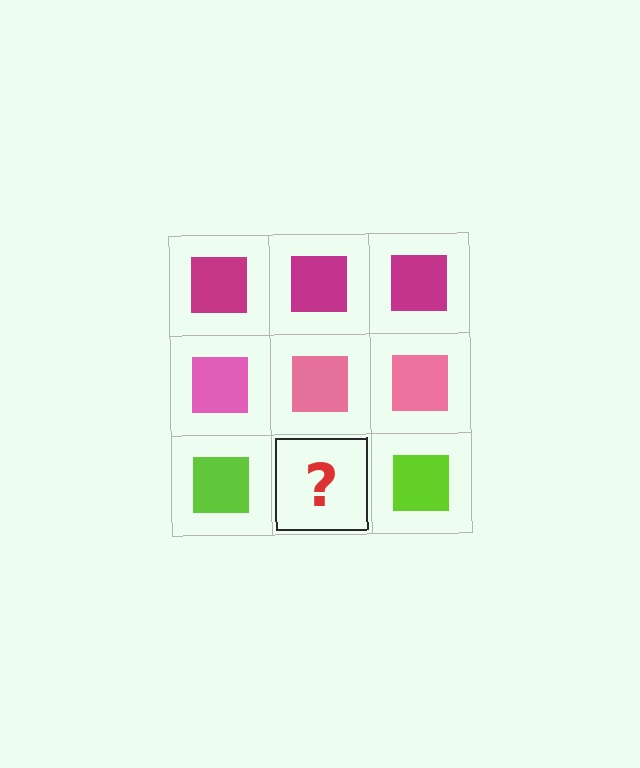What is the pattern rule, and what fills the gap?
The rule is that each row has a consistent color. The gap should be filled with a lime square.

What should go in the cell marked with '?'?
The missing cell should contain a lime square.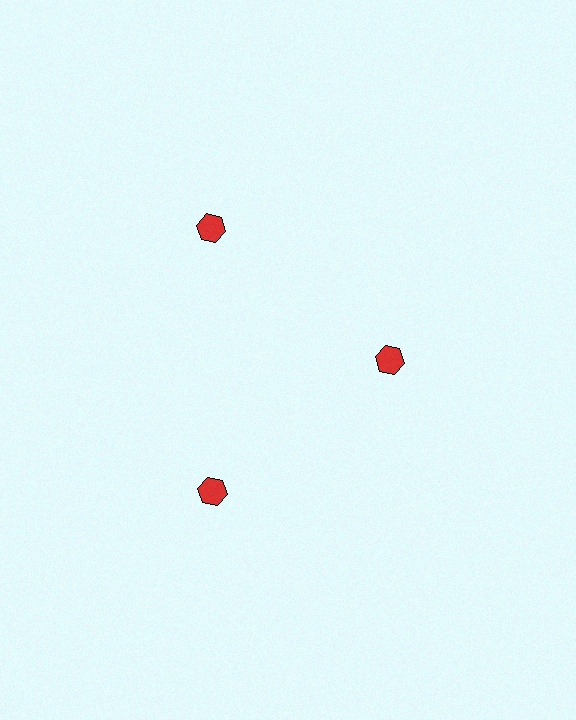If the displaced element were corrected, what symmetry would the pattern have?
It would have 3-fold rotational symmetry — the pattern would map onto itself every 120 degrees.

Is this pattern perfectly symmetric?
No. The 3 red hexagons are arranged in a ring, but one element near the 3 o'clock position is pulled inward toward the center, breaking the 3-fold rotational symmetry.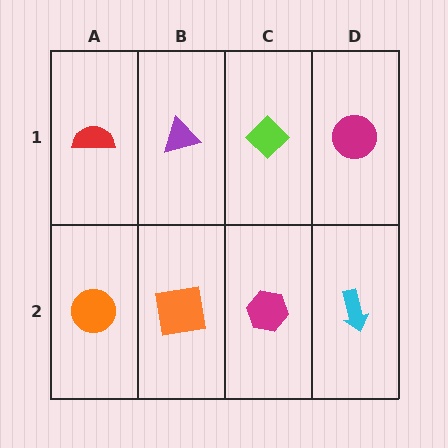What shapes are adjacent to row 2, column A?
A red semicircle (row 1, column A), an orange square (row 2, column B).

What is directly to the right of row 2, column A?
An orange square.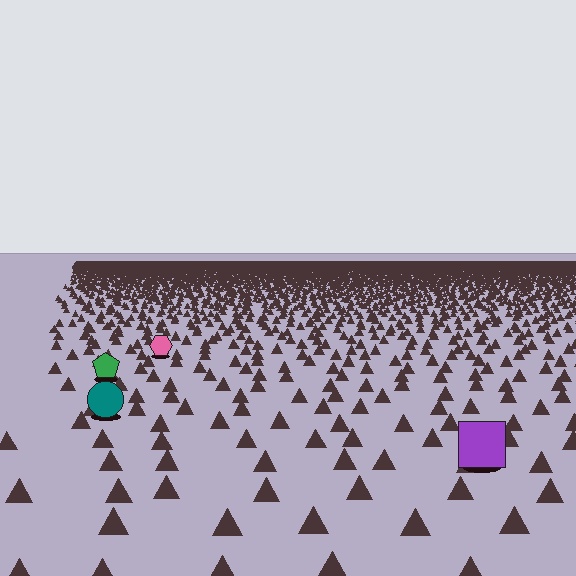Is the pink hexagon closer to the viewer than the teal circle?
No. The teal circle is closer — you can tell from the texture gradient: the ground texture is coarser near it.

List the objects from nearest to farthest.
From nearest to farthest: the purple square, the teal circle, the green pentagon, the pink hexagon.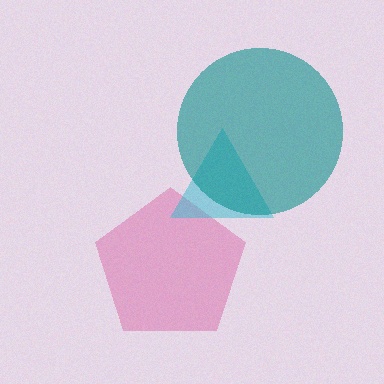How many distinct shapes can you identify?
There are 3 distinct shapes: a pink pentagon, a cyan triangle, a teal circle.